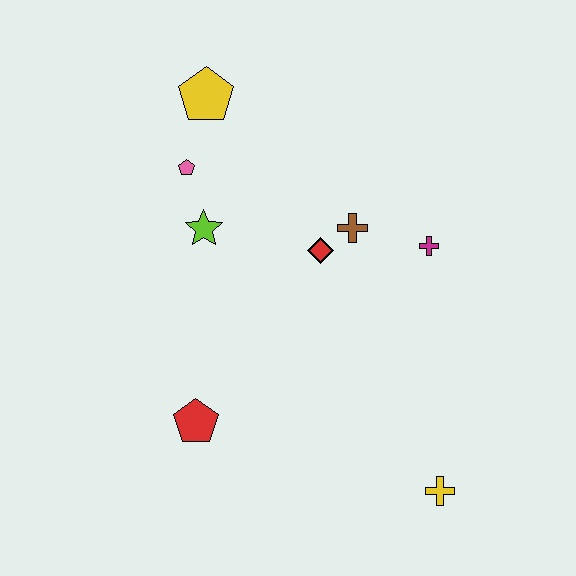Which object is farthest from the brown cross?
The yellow cross is farthest from the brown cross.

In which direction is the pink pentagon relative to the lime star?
The pink pentagon is above the lime star.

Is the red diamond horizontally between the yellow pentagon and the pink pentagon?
No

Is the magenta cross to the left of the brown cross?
No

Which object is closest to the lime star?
The pink pentagon is closest to the lime star.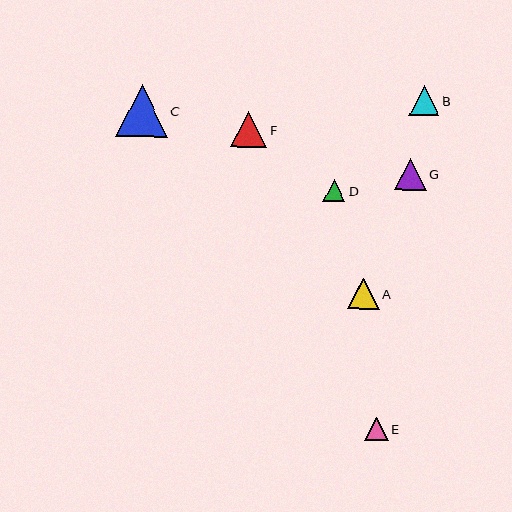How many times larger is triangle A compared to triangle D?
Triangle A is approximately 1.5 times the size of triangle D.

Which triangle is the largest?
Triangle C is the largest with a size of approximately 52 pixels.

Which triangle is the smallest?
Triangle D is the smallest with a size of approximately 22 pixels.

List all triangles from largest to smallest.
From largest to smallest: C, F, G, A, B, E, D.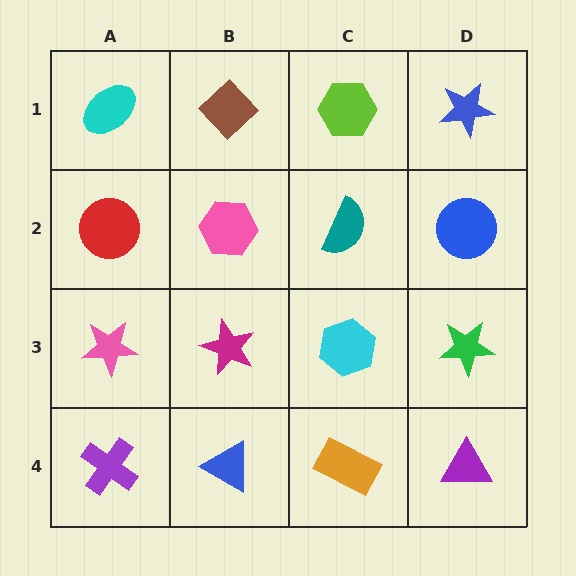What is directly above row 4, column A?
A pink star.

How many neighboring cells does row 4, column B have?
3.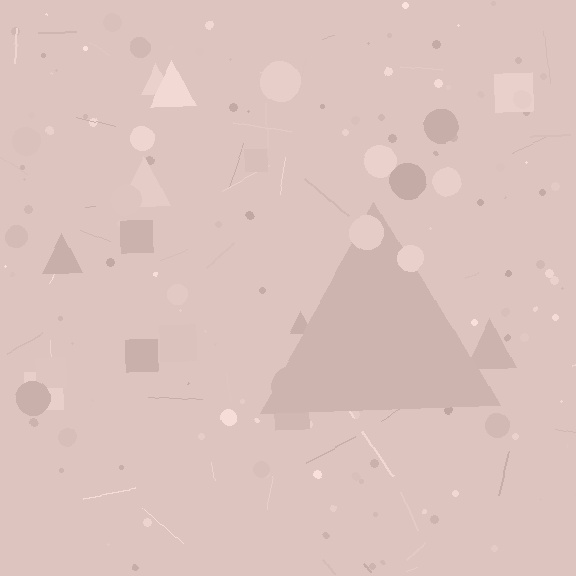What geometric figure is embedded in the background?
A triangle is embedded in the background.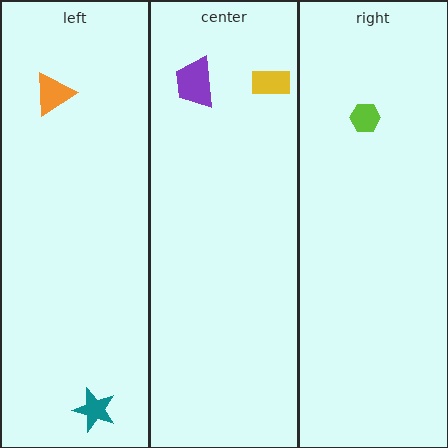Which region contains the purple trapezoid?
The center region.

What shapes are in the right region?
The lime hexagon.